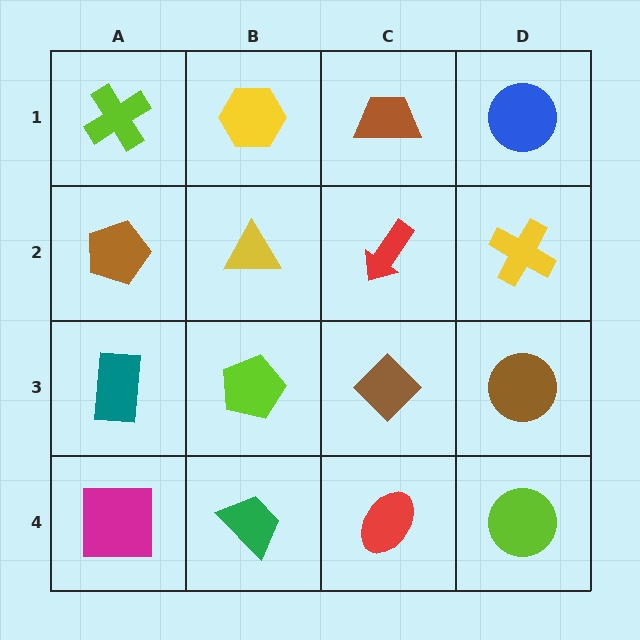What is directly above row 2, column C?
A brown trapezoid.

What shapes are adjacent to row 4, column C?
A brown diamond (row 3, column C), a green trapezoid (row 4, column B), a lime circle (row 4, column D).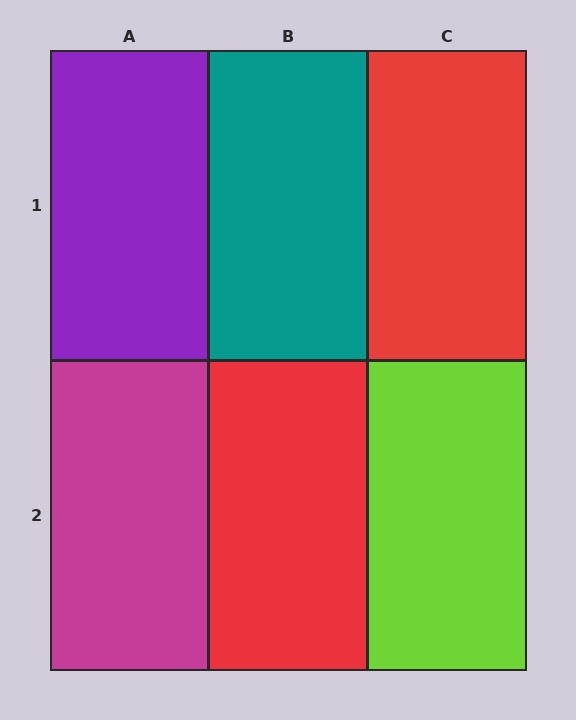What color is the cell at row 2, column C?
Lime.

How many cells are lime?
1 cell is lime.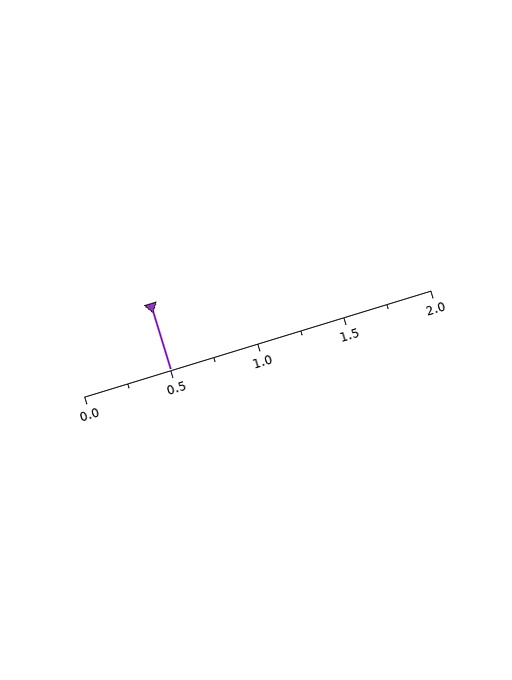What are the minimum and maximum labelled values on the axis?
The axis runs from 0.0 to 2.0.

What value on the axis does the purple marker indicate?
The marker indicates approximately 0.5.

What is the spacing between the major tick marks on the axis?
The major ticks are spaced 0.5 apart.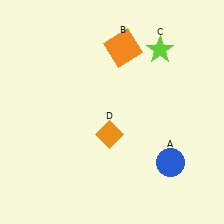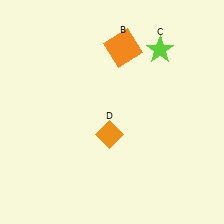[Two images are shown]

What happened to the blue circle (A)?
The blue circle (A) was removed in Image 2. It was in the bottom-right area of Image 1.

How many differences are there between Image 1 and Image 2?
There is 1 difference between the two images.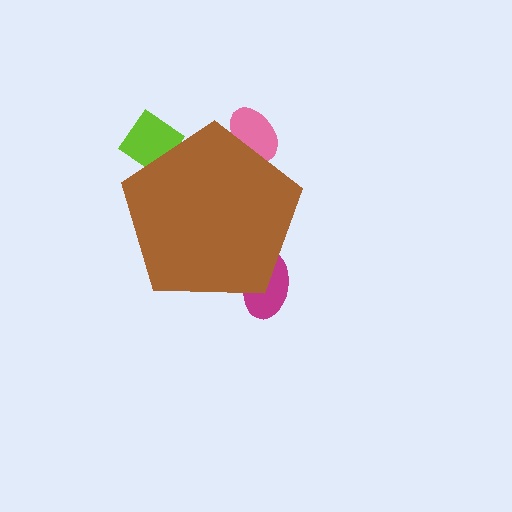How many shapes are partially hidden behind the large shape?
3 shapes are partially hidden.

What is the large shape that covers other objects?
A brown pentagon.